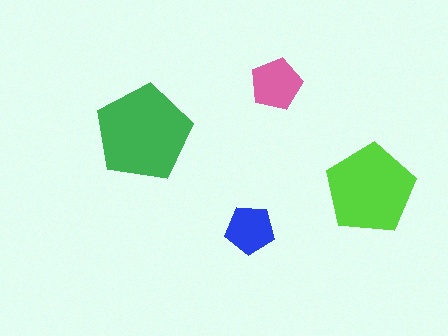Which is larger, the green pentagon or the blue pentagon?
The green one.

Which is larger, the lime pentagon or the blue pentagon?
The lime one.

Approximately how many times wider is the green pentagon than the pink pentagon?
About 2 times wider.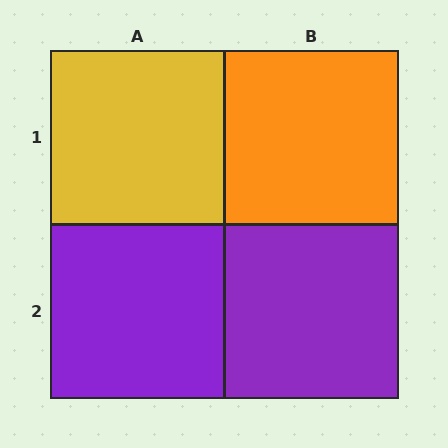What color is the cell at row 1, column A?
Yellow.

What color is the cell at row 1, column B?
Orange.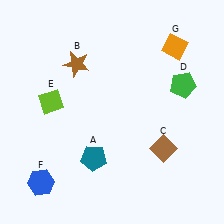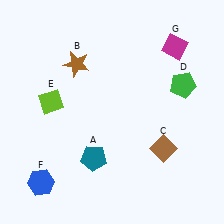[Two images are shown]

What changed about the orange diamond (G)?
In Image 1, G is orange. In Image 2, it changed to magenta.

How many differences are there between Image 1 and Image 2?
There is 1 difference between the two images.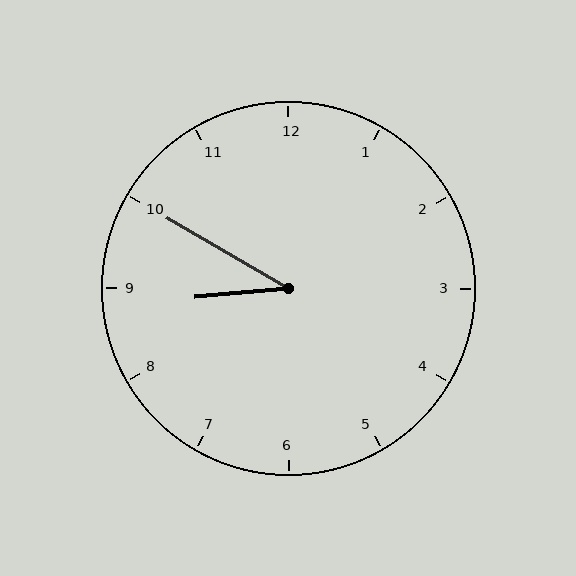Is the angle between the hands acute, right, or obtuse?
It is acute.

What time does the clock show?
8:50.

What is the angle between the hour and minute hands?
Approximately 35 degrees.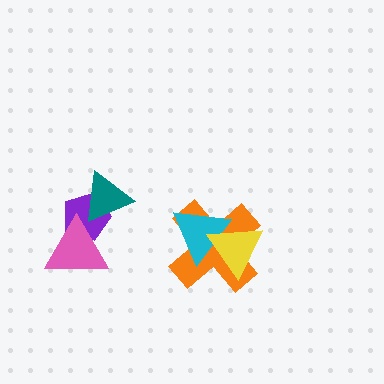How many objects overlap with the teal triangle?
1 object overlaps with the teal triangle.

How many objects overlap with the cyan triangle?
2 objects overlap with the cyan triangle.